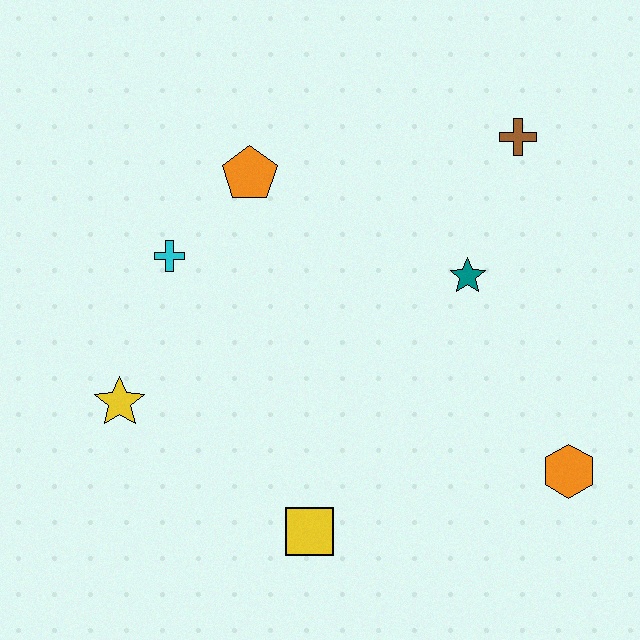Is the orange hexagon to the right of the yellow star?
Yes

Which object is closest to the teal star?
The brown cross is closest to the teal star.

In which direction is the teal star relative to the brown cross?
The teal star is below the brown cross.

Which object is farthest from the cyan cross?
The orange hexagon is farthest from the cyan cross.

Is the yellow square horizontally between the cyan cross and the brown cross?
Yes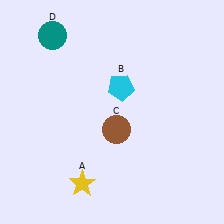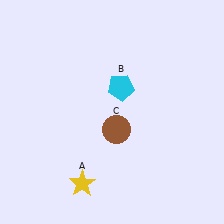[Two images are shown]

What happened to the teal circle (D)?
The teal circle (D) was removed in Image 2. It was in the top-left area of Image 1.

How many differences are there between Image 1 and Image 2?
There is 1 difference between the two images.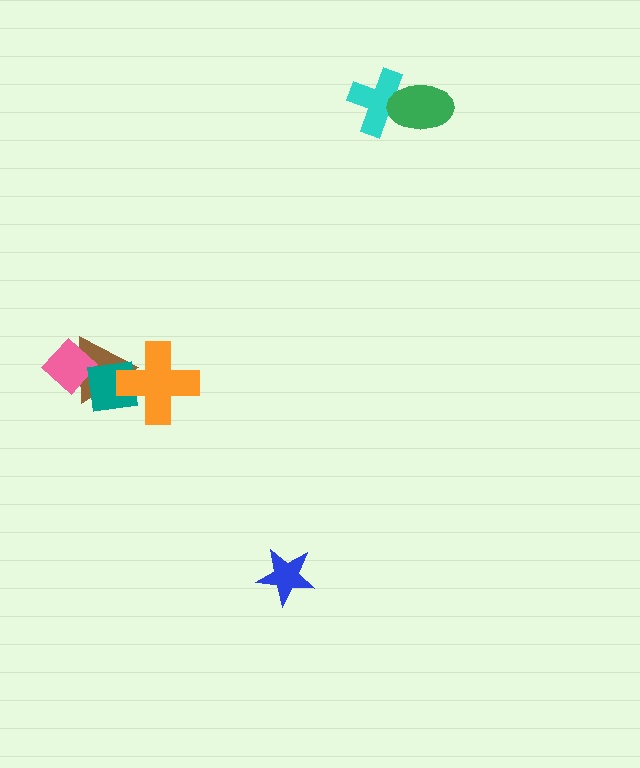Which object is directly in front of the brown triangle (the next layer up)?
The pink diamond is directly in front of the brown triangle.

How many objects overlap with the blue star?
0 objects overlap with the blue star.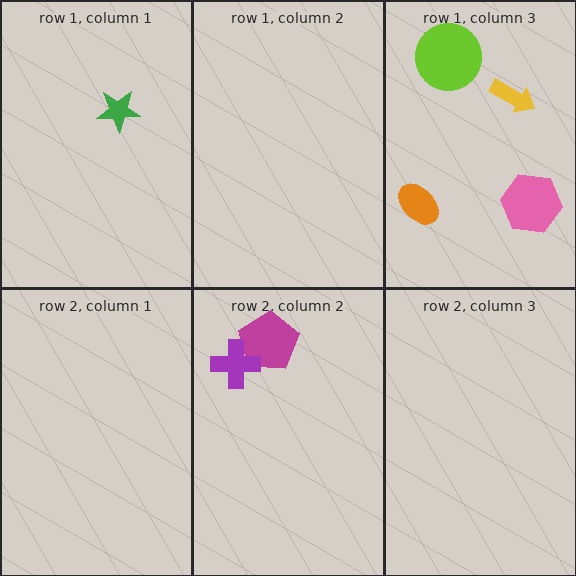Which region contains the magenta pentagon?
The row 2, column 2 region.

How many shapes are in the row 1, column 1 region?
1.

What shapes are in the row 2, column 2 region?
The magenta pentagon, the purple cross.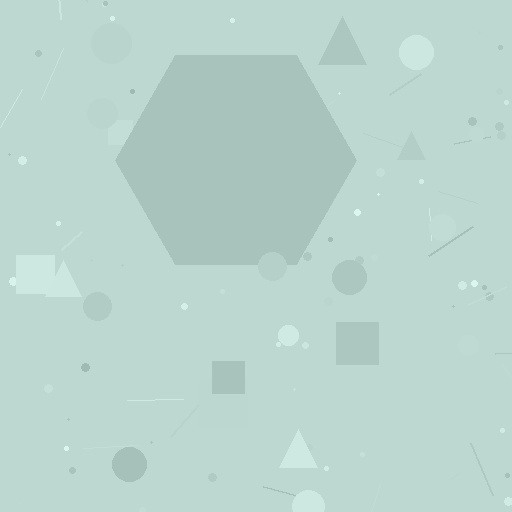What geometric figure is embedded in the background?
A hexagon is embedded in the background.